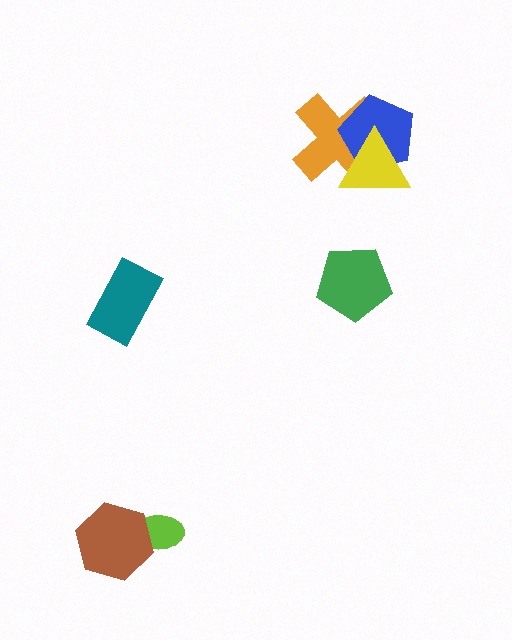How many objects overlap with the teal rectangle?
0 objects overlap with the teal rectangle.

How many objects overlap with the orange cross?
2 objects overlap with the orange cross.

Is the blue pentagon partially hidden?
Yes, it is partially covered by another shape.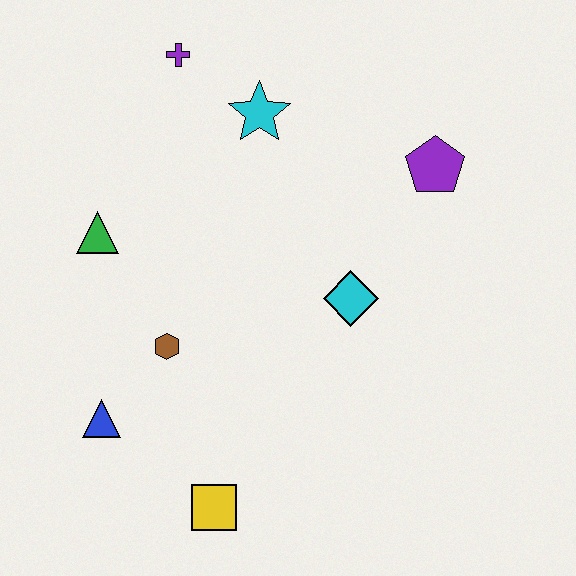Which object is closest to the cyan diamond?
The purple pentagon is closest to the cyan diamond.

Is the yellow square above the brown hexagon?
No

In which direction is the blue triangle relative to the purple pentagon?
The blue triangle is to the left of the purple pentagon.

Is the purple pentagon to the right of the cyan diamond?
Yes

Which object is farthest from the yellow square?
The purple cross is farthest from the yellow square.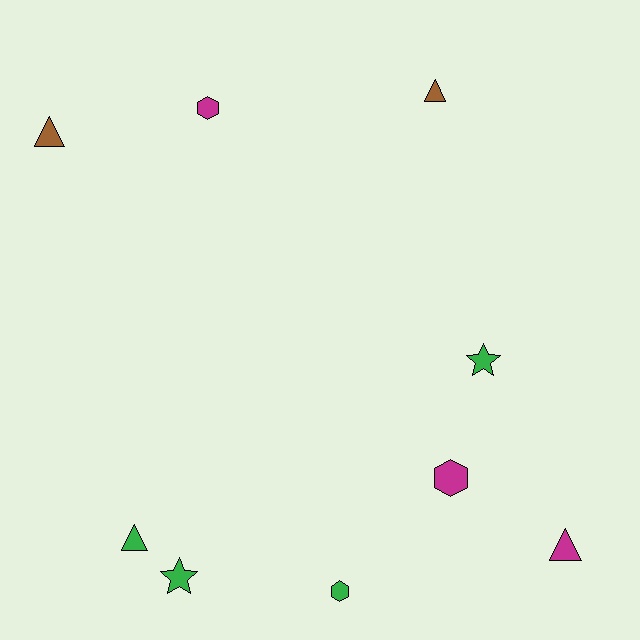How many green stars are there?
There are 2 green stars.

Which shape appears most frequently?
Triangle, with 4 objects.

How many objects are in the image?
There are 9 objects.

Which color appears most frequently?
Green, with 4 objects.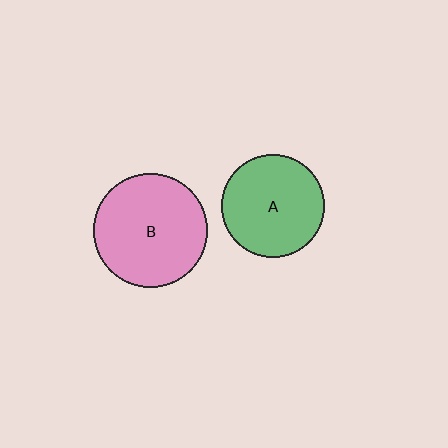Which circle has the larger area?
Circle B (pink).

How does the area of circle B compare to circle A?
Approximately 1.2 times.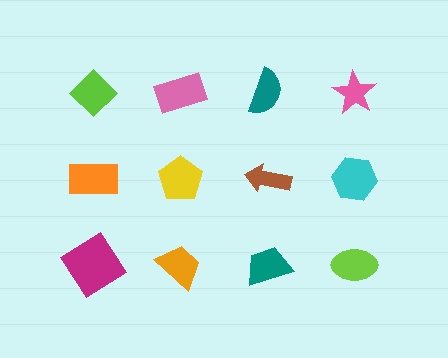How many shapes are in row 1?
4 shapes.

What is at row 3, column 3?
A teal trapezoid.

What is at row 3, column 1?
A magenta diamond.